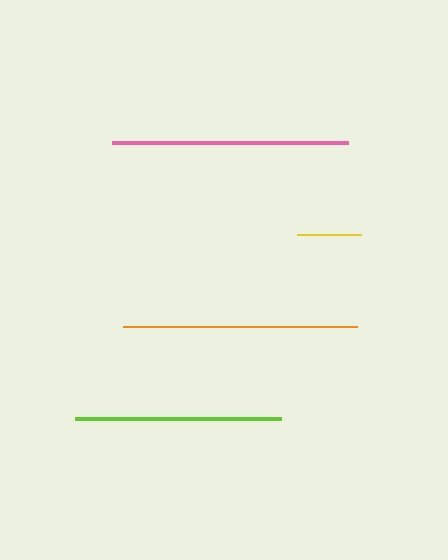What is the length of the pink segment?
The pink segment is approximately 235 pixels long.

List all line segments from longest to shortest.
From longest to shortest: pink, orange, lime, yellow.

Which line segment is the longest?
The pink line is the longest at approximately 235 pixels.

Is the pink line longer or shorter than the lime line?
The pink line is longer than the lime line.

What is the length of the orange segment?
The orange segment is approximately 234 pixels long.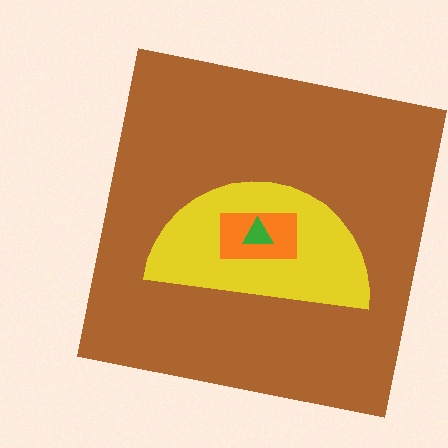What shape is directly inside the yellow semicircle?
The orange rectangle.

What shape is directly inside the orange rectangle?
The green triangle.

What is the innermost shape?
The green triangle.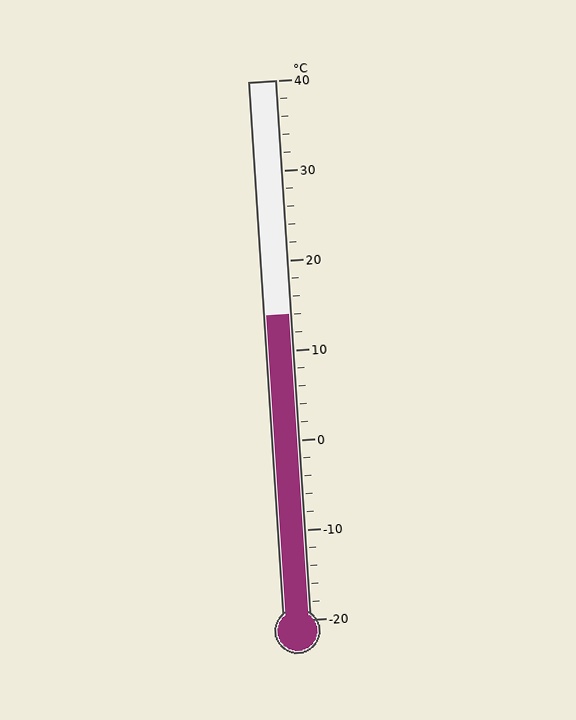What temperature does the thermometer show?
The thermometer shows approximately 14°C.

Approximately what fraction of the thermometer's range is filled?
The thermometer is filled to approximately 55% of its range.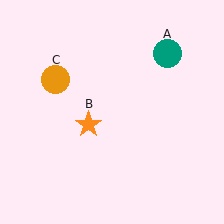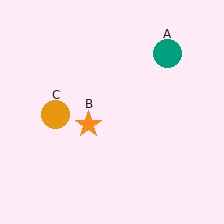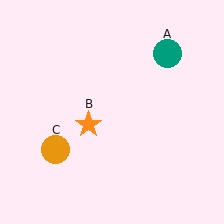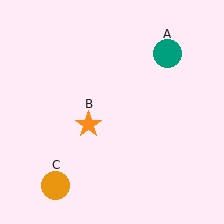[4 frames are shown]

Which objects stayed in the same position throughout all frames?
Teal circle (object A) and orange star (object B) remained stationary.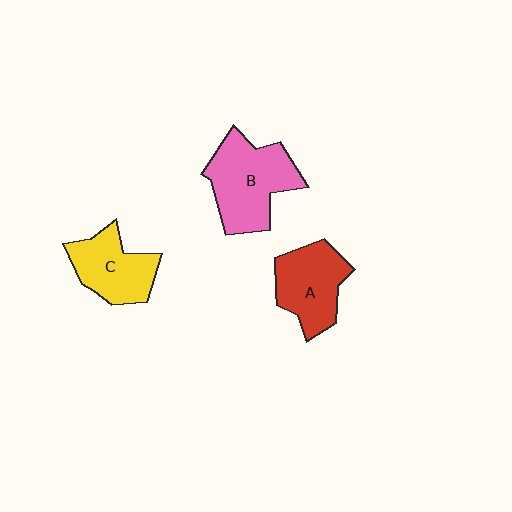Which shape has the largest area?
Shape B (pink).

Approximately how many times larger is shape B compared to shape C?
Approximately 1.4 times.